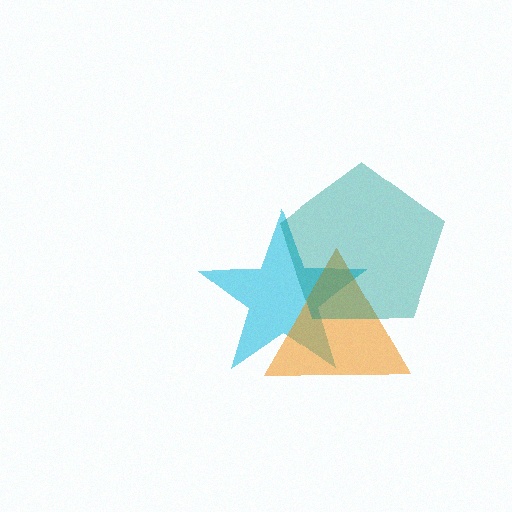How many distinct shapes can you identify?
There are 3 distinct shapes: a cyan star, an orange triangle, a teal pentagon.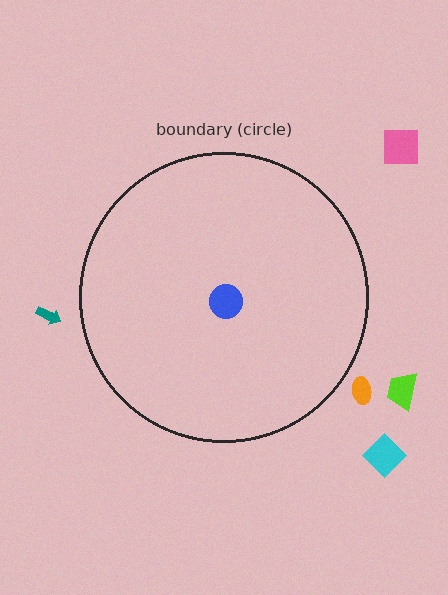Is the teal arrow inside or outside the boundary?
Outside.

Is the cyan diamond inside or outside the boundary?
Outside.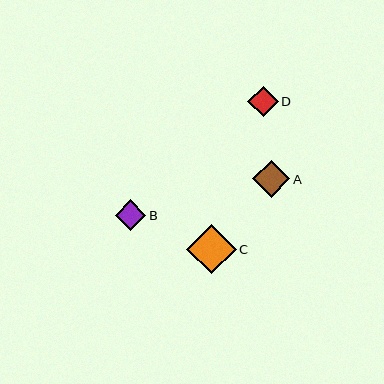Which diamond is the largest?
Diamond C is the largest with a size of approximately 50 pixels.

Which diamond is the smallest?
Diamond D is the smallest with a size of approximately 31 pixels.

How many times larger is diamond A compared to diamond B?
Diamond A is approximately 1.2 times the size of diamond B.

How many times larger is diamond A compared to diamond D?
Diamond A is approximately 1.2 times the size of diamond D.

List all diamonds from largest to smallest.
From largest to smallest: C, A, B, D.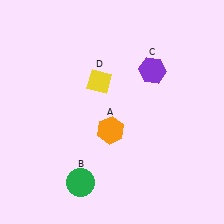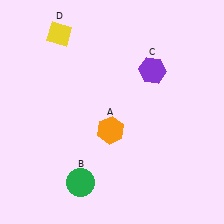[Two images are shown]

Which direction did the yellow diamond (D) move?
The yellow diamond (D) moved up.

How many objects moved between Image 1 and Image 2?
1 object moved between the two images.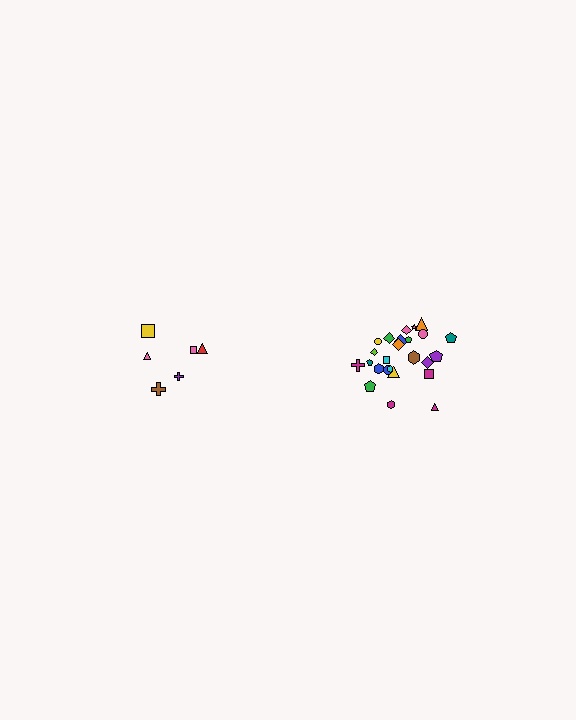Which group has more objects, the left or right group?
The right group.